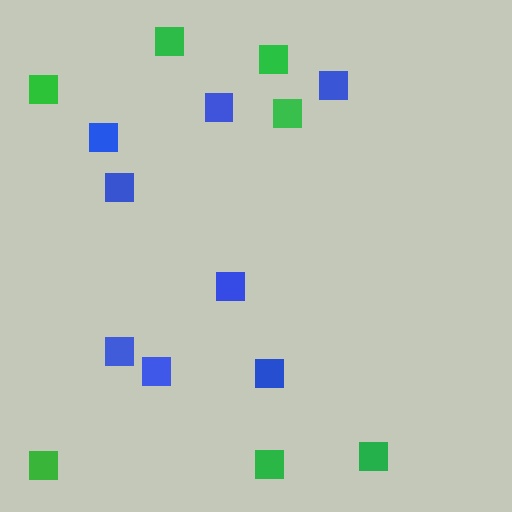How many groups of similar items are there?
There are 2 groups: one group of blue squares (8) and one group of green squares (7).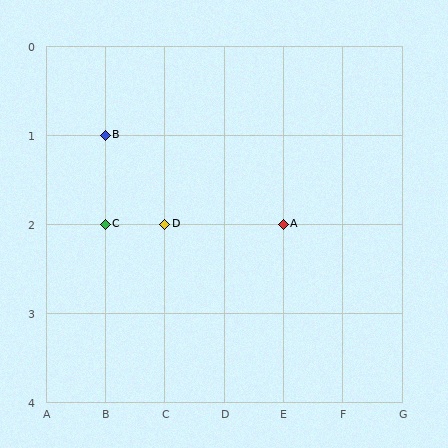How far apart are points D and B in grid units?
Points D and B are 1 column and 1 row apart (about 1.4 grid units diagonally).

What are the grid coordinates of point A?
Point A is at grid coordinates (E, 2).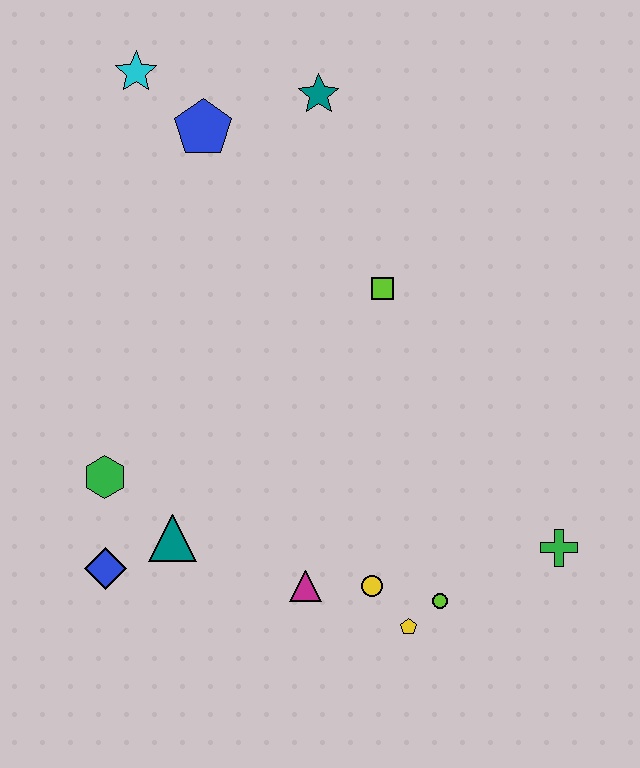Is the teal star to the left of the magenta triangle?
No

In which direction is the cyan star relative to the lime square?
The cyan star is to the left of the lime square.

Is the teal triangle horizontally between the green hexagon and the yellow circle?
Yes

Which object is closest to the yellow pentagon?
The lime circle is closest to the yellow pentagon.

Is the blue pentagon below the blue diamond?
No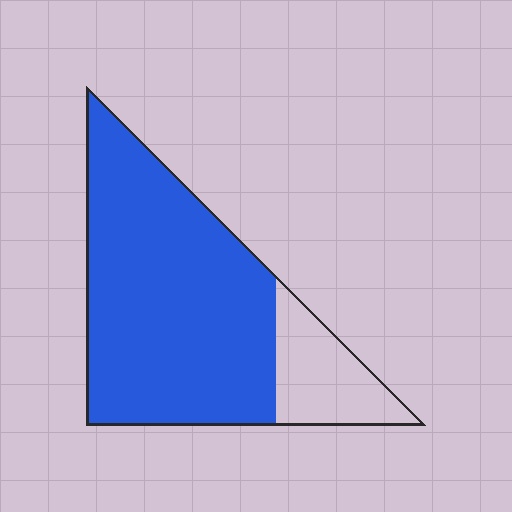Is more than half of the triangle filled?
Yes.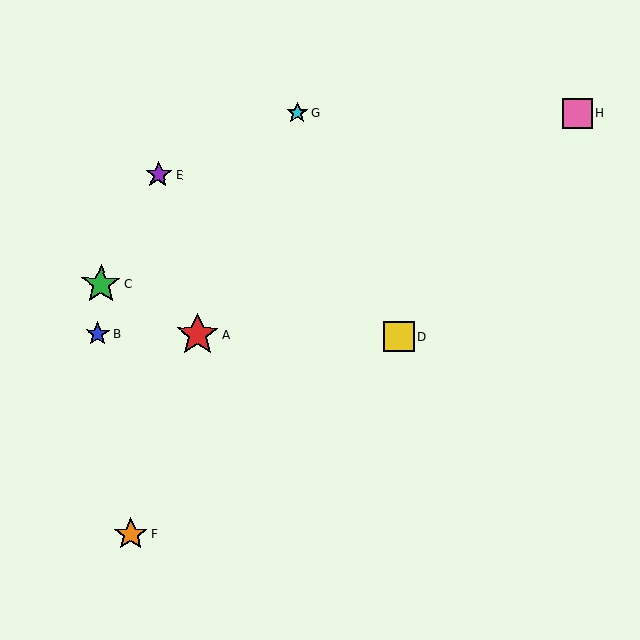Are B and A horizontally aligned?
Yes, both are at y≈333.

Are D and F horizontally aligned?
No, D is at y≈337 and F is at y≈534.